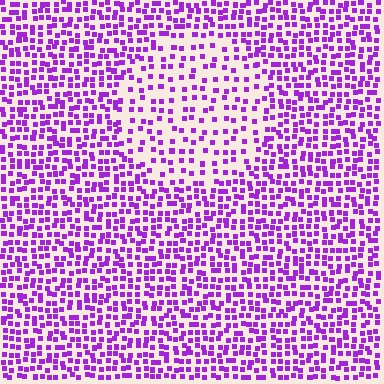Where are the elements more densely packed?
The elements are more densely packed outside the circle boundary.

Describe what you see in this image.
The image contains small purple elements arranged at two different densities. A circle-shaped region is visible where the elements are less densely packed than the surrounding area.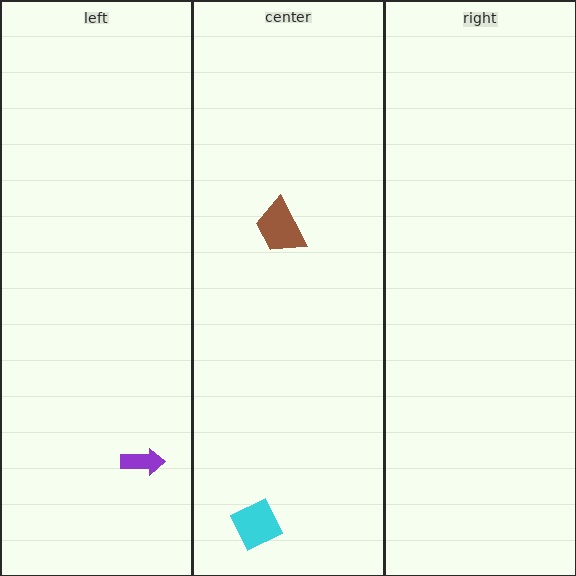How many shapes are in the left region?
1.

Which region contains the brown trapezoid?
The center region.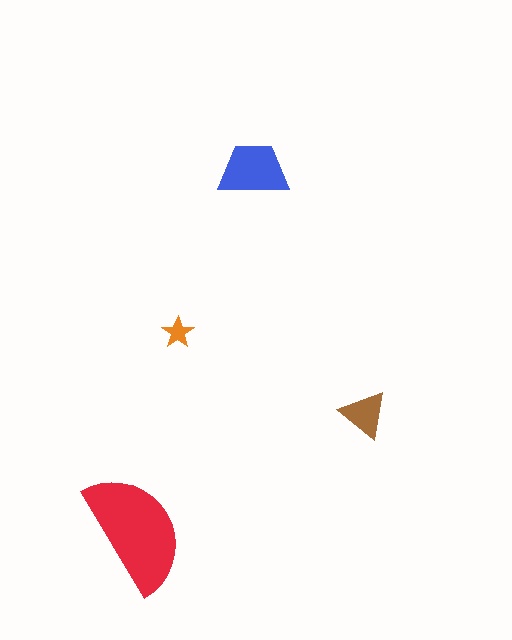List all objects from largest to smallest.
The red semicircle, the blue trapezoid, the brown triangle, the orange star.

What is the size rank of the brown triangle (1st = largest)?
3rd.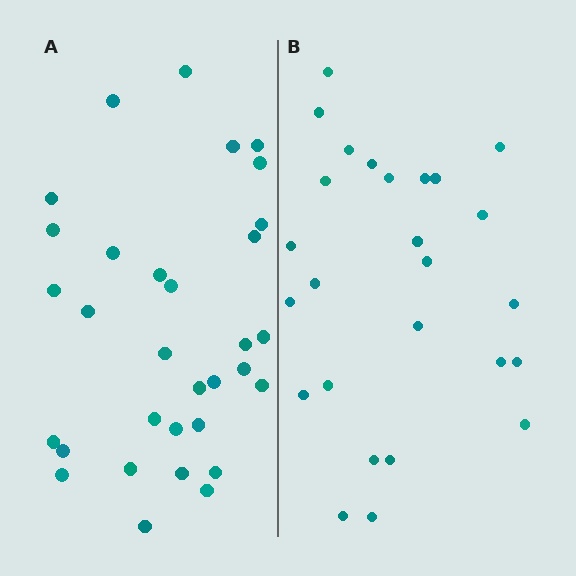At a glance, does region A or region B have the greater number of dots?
Region A (the left region) has more dots.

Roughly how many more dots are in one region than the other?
Region A has about 6 more dots than region B.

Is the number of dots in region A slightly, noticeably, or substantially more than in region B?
Region A has only slightly more — the two regions are fairly close. The ratio is roughly 1.2 to 1.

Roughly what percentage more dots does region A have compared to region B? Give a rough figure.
About 25% more.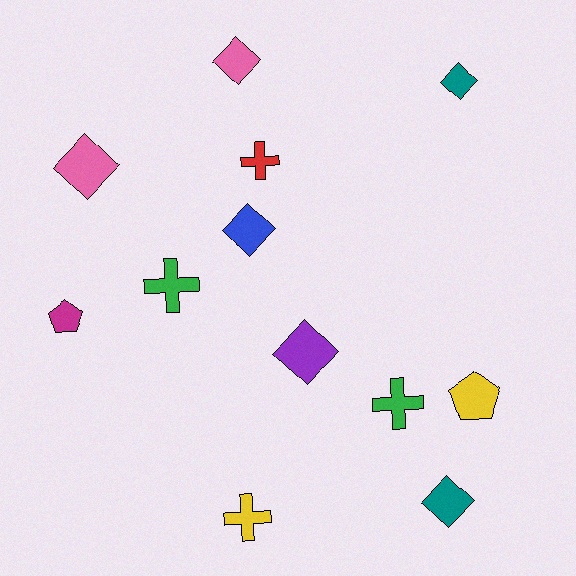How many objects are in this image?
There are 12 objects.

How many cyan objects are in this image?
There are no cyan objects.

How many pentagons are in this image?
There are 2 pentagons.